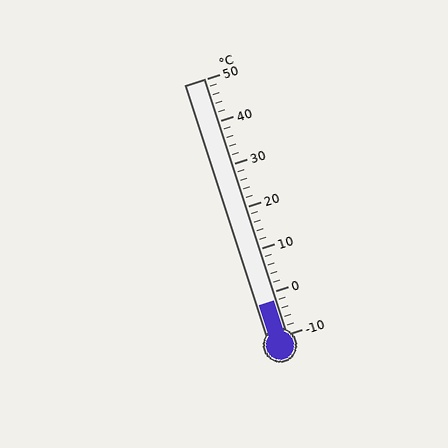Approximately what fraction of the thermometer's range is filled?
The thermometer is filled to approximately 15% of its range.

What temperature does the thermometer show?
The thermometer shows approximately -2°C.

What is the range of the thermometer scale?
The thermometer scale ranges from -10°C to 50°C.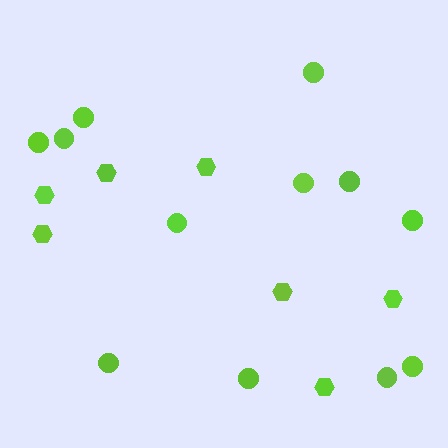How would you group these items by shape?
There are 2 groups: one group of hexagons (7) and one group of circles (12).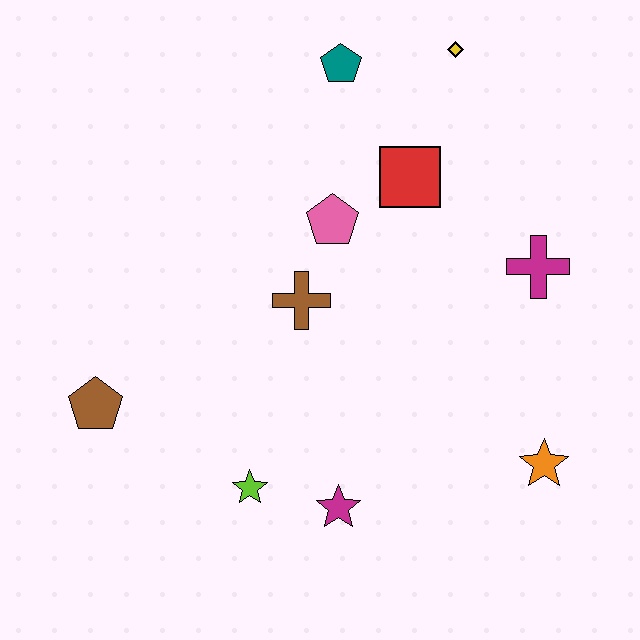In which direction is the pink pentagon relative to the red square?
The pink pentagon is to the left of the red square.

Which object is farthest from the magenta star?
The yellow diamond is farthest from the magenta star.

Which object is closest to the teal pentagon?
The yellow diamond is closest to the teal pentagon.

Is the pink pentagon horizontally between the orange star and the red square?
No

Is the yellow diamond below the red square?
No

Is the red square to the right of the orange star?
No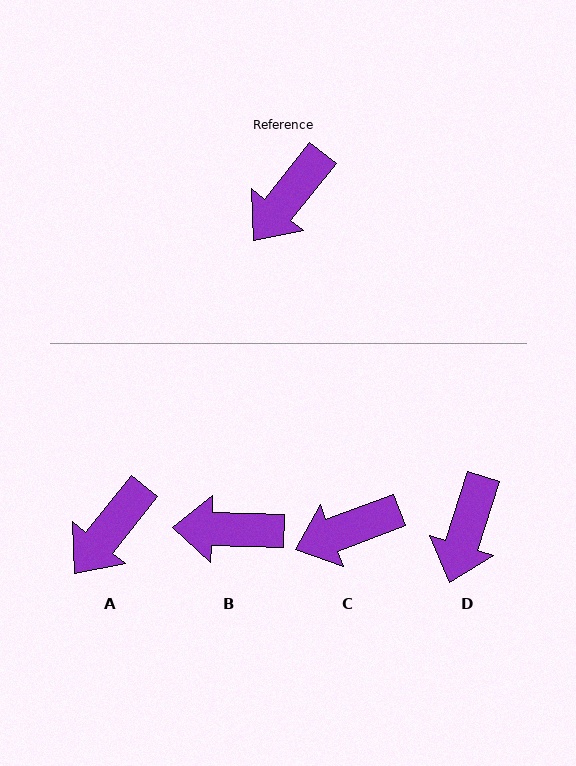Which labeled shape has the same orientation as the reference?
A.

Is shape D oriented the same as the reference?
No, it is off by about 21 degrees.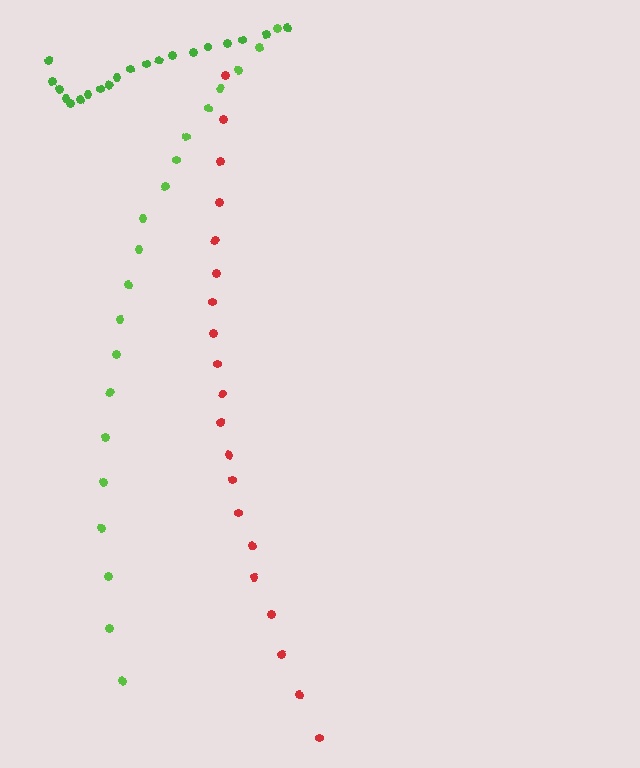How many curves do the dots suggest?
There are 3 distinct paths.